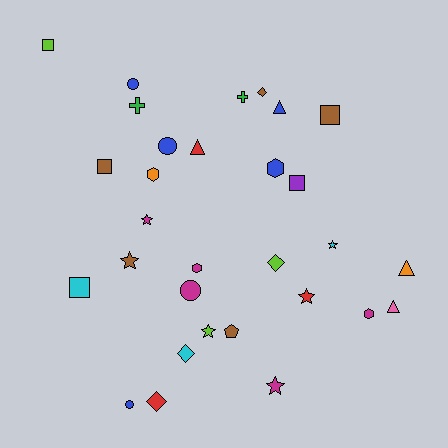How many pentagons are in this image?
There is 1 pentagon.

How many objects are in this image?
There are 30 objects.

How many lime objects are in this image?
There are 3 lime objects.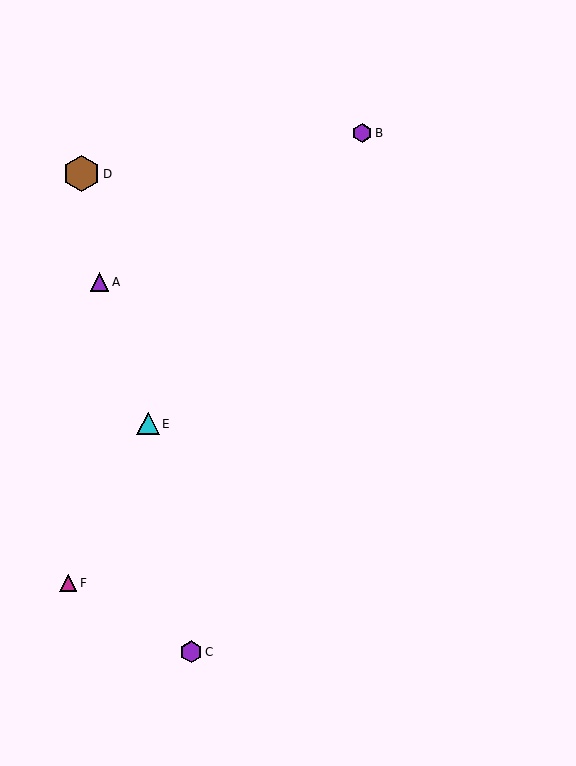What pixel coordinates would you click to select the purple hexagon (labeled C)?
Click at (191, 652) to select the purple hexagon C.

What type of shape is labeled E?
Shape E is a cyan triangle.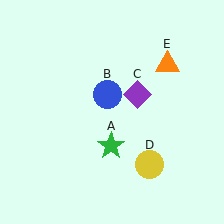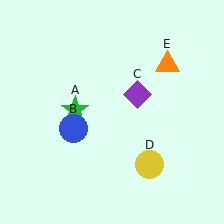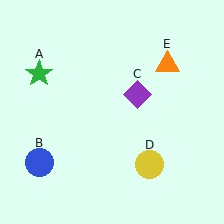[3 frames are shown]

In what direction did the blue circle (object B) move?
The blue circle (object B) moved down and to the left.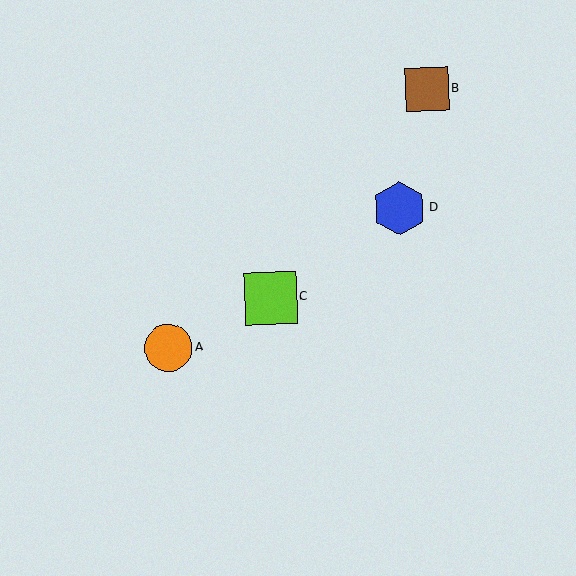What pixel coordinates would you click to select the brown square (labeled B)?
Click at (427, 89) to select the brown square B.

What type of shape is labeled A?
Shape A is an orange circle.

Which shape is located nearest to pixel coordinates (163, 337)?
The orange circle (labeled A) at (168, 348) is nearest to that location.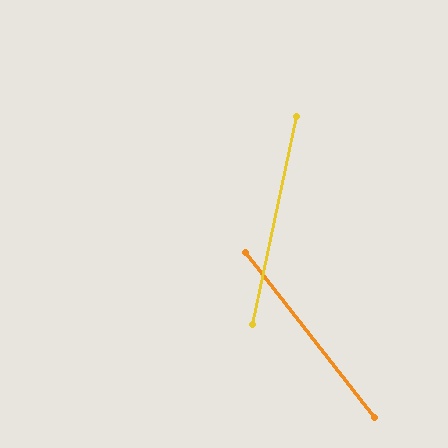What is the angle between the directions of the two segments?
Approximately 50 degrees.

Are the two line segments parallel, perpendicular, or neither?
Neither parallel nor perpendicular — they differ by about 50°.